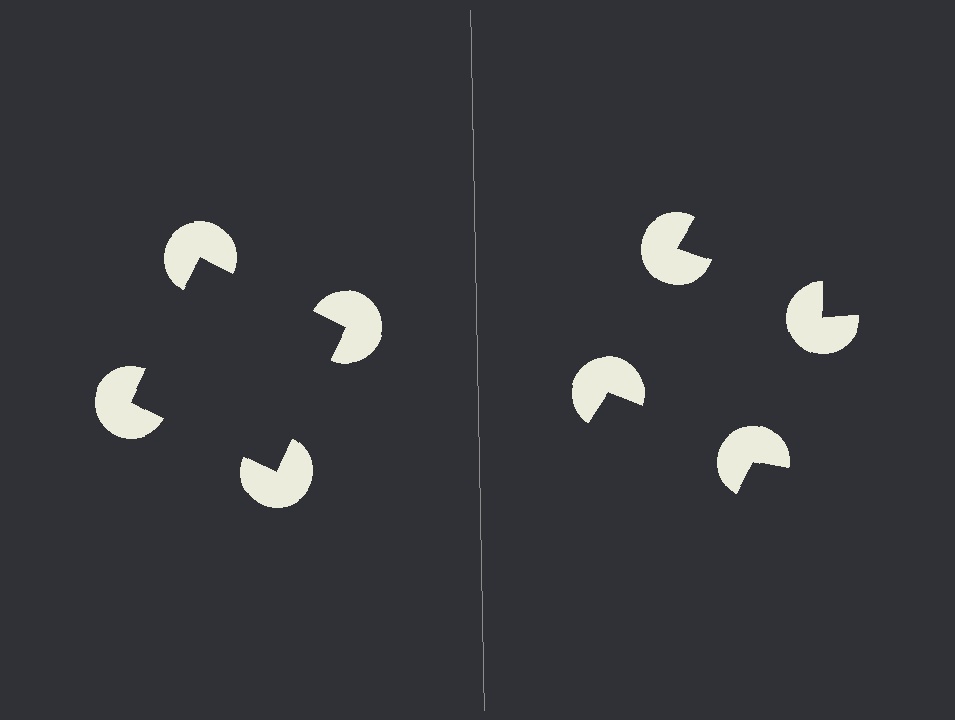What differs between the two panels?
The pac-man discs are positioned identically on both sides; only the wedge orientations differ. On the left they align to a square; on the right they are misaligned.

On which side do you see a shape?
An illusory square appears on the left side. On the right side the wedge cuts are rotated, so no coherent shape forms.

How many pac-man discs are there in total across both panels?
8 — 4 on each side.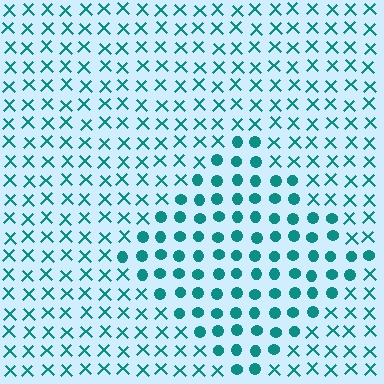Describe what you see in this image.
The image is filled with small teal elements arranged in a uniform grid. A diamond-shaped region contains circles, while the surrounding area contains X marks. The boundary is defined purely by the change in element shape.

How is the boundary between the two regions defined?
The boundary is defined by a change in element shape: circles inside vs. X marks outside. All elements share the same color and spacing.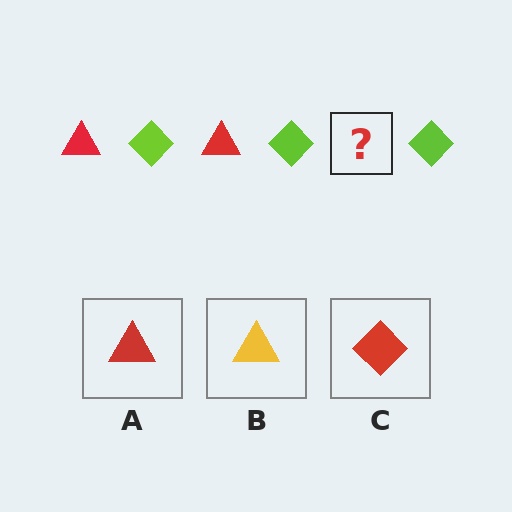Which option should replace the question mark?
Option A.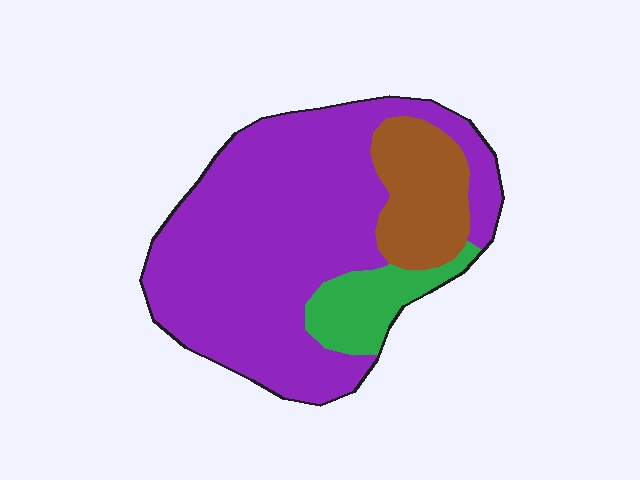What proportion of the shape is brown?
Brown covers around 15% of the shape.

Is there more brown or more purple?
Purple.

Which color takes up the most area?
Purple, at roughly 70%.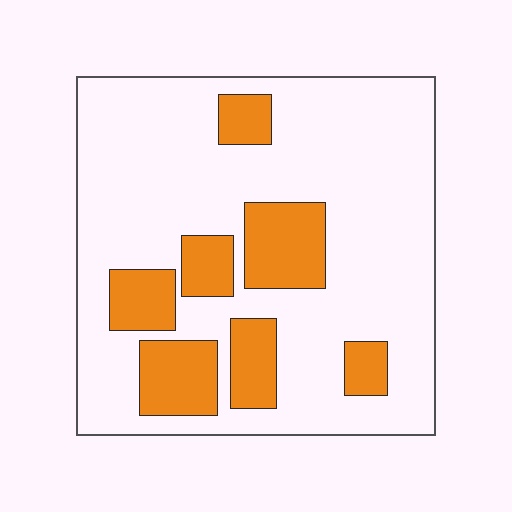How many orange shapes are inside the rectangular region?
7.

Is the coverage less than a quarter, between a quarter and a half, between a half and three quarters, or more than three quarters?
Less than a quarter.